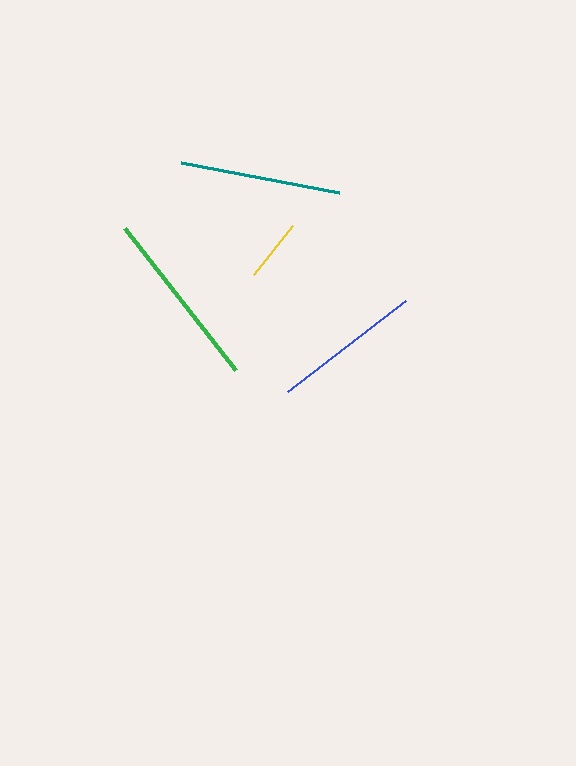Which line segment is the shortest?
The yellow line is the shortest at approximately 62 pixels.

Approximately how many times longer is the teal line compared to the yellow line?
The teal line is approximately 2.6 times the length of the yellow line.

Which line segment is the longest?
The green line is the longest at approximately 181 pixels.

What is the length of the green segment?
The green segment is approximately 181 pixels long.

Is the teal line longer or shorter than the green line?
The green line is longer than the teal line.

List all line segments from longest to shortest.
From longest to shortest: green, teal, blue, yellow.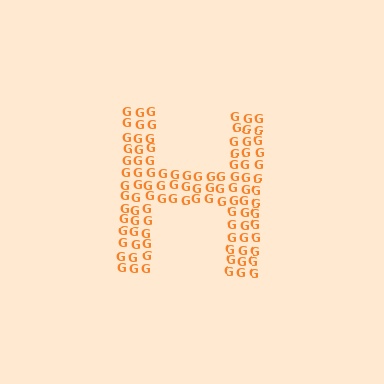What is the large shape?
The large shape is the letter H.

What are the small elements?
The small elements are letter G's.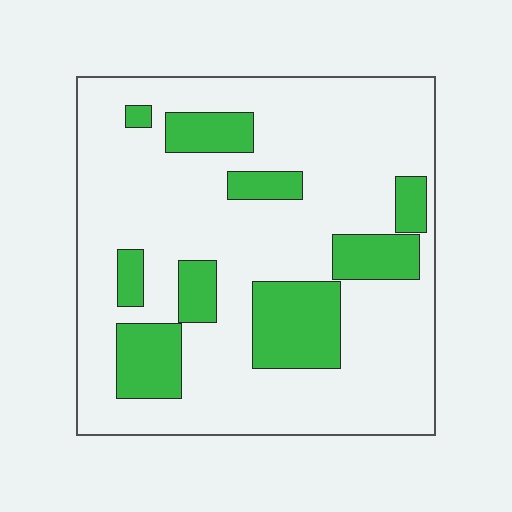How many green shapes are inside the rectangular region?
9.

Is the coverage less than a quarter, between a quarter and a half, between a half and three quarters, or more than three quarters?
Less than a quarter.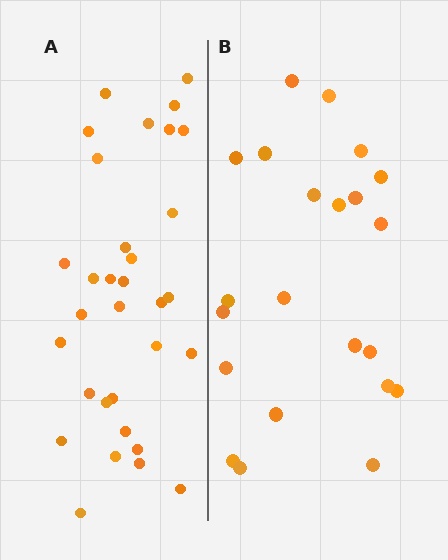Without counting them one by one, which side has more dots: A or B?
Region A (the left region) has more dots.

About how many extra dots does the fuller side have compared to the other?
Region A has roughly 10 or so more dots than region B.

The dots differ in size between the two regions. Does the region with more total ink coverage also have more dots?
No. Region B has more total ink coverage because its dots are larger, but region A actually contains more individual dots. Total area can be misleading — the number of items is what matters here.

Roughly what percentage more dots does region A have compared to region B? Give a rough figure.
About 45% more.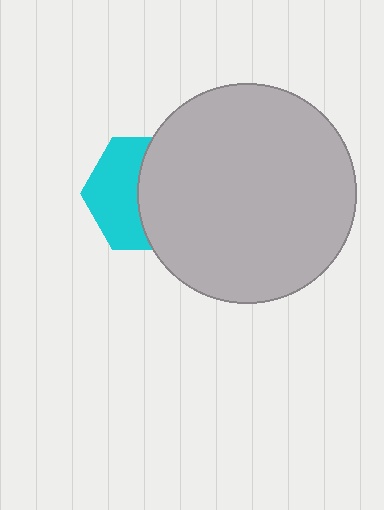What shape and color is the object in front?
The object in front is a light gray circle.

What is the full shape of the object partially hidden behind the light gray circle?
The partially hidden object is a cyan hexagon.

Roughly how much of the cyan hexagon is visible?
About half of it is visible (roughly 47%).